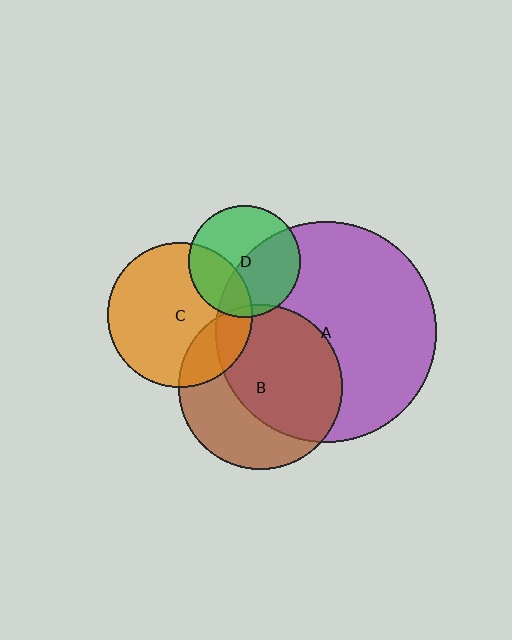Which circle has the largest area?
Circle A (purple).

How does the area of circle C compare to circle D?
Approximately 1.7 times.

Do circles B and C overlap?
Yes.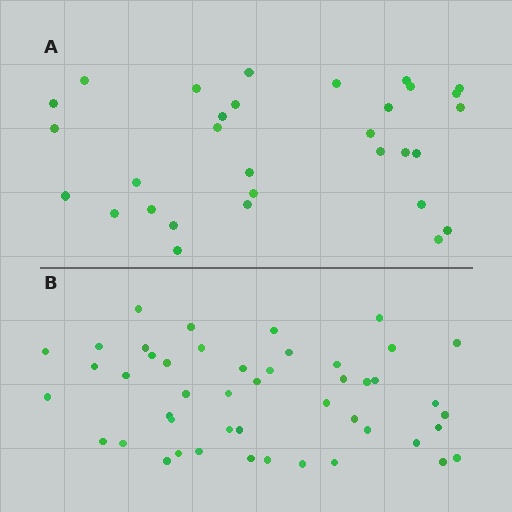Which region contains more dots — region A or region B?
Region B (the bottom region) has more dots.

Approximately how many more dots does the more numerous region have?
Region B has approximately 15 more dots than region A.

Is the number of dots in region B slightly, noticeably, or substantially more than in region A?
Region B has substantially more. The ratio is roughly 1.5 to 1.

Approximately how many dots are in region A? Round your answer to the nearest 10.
About 30 dots. (The exact count is 31, which rounds to 30.)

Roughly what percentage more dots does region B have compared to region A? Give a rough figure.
About 50% more.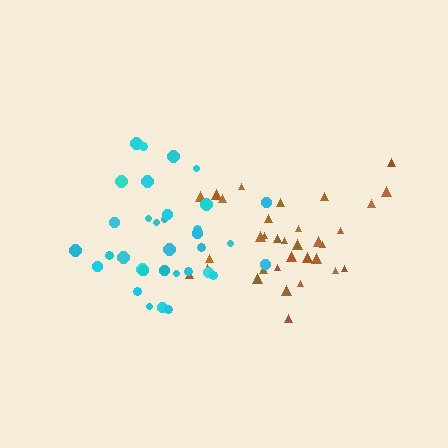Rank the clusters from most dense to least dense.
brown, cyan.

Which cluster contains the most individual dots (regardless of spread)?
Brown (34).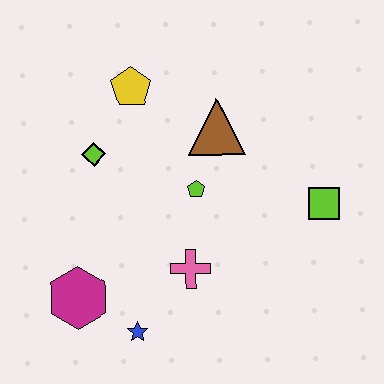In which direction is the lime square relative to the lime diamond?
The lime square is to the right of the lime diamond.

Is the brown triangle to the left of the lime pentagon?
No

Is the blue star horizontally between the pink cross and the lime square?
No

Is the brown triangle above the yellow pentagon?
No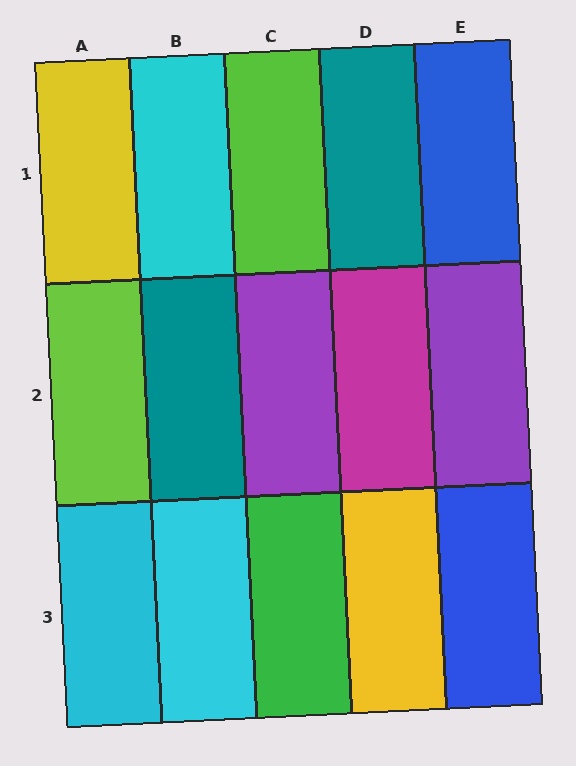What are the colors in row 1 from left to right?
Yellow, cyan, lime, teal, blue.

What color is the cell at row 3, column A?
Cyan.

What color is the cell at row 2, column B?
Teal.